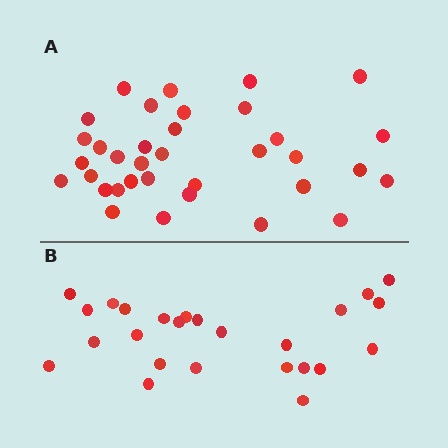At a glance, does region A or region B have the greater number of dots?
Region A (the top region) has more dots.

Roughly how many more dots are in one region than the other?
Region A has roughly 10 or so more dots than region B.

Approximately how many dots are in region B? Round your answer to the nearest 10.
About 20 dots. (The exact count is 25, which rounds to 20.)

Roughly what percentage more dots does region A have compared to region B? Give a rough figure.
About 40% more.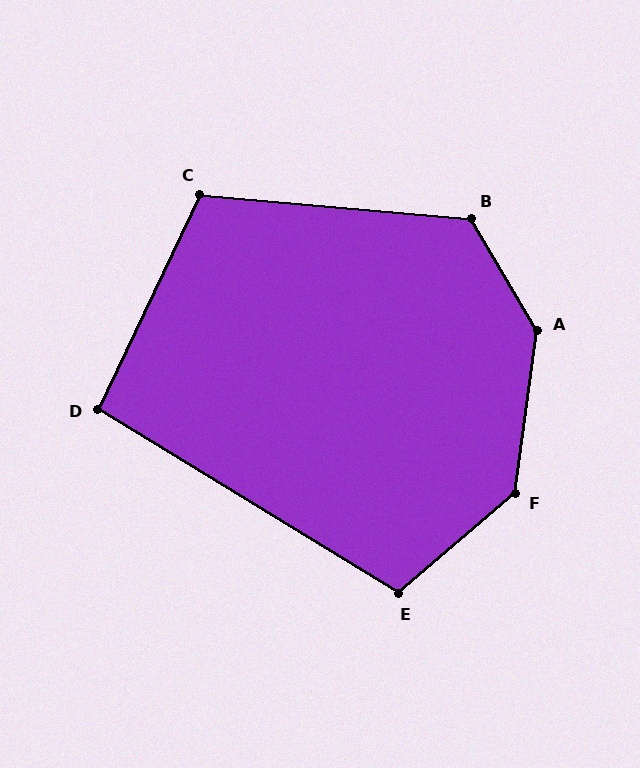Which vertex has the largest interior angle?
A, at approximately 142 degrees.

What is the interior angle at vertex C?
Approximately 110 degrees (obtuse).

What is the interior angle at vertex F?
Approximately 138 degrees (obtuse).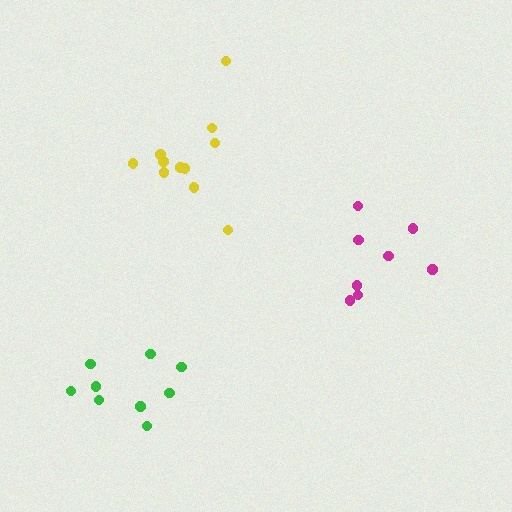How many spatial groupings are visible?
There are 3 spatial groupings.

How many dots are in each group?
Group 1: 9 dots, Group 2: 8 dots, Group 3: 11 dots (28 total).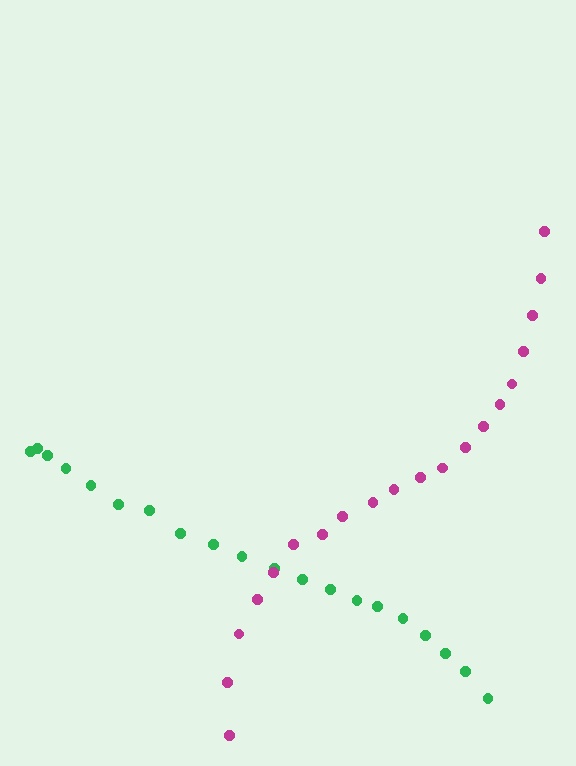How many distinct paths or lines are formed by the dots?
There are 2 distinct paths.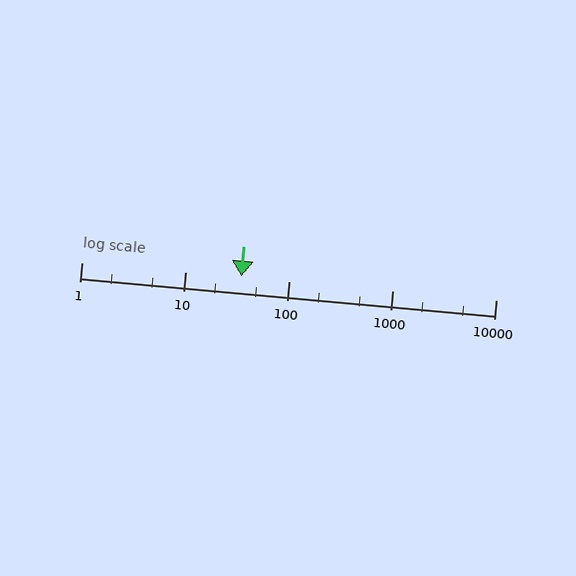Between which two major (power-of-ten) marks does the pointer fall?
The pointer is between 10 and 100.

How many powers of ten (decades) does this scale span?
The scale spans 4 decades, from 1 to 10000.